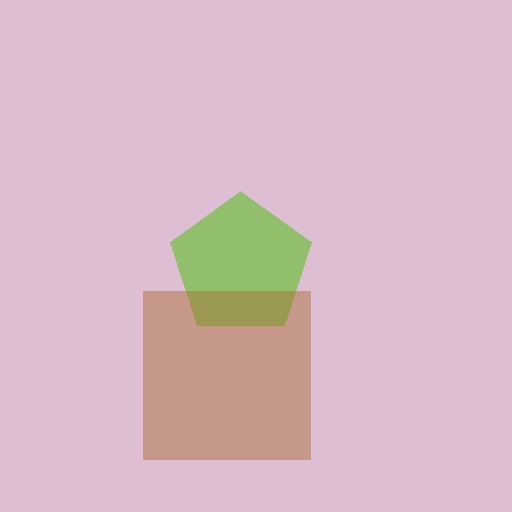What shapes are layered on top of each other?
The layered shapes are: a lime pentagon, a brown square.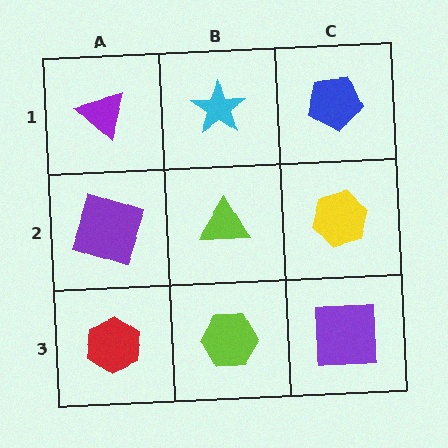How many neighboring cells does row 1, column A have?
2.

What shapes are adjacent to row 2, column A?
A purple triangle (row 1, column A), a red hexagon (row 3, column A), a lime triangle (row 2, column B).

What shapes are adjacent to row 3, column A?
A purple square (row 2, column A), a lime hexagon (row 3, column B).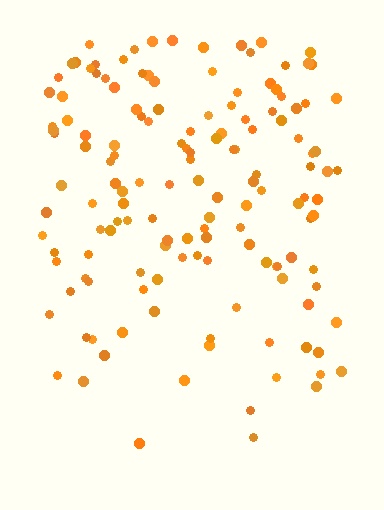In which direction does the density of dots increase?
From bottom to top, with the top side densest.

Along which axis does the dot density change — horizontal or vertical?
Vertical.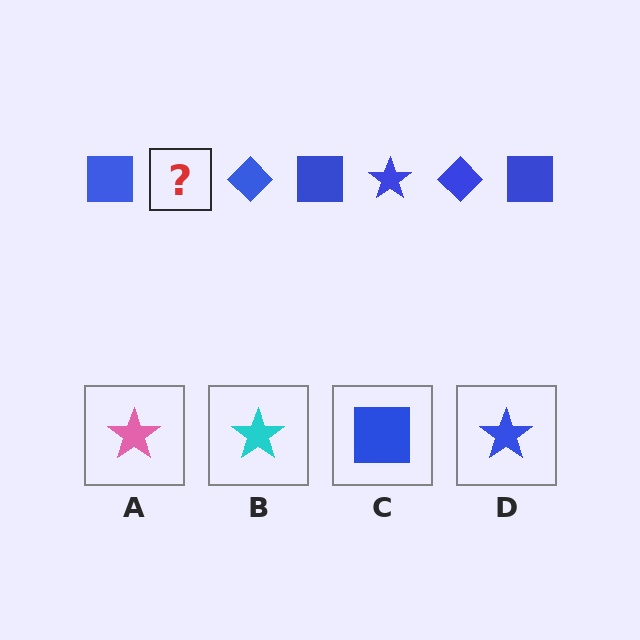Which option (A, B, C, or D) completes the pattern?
D.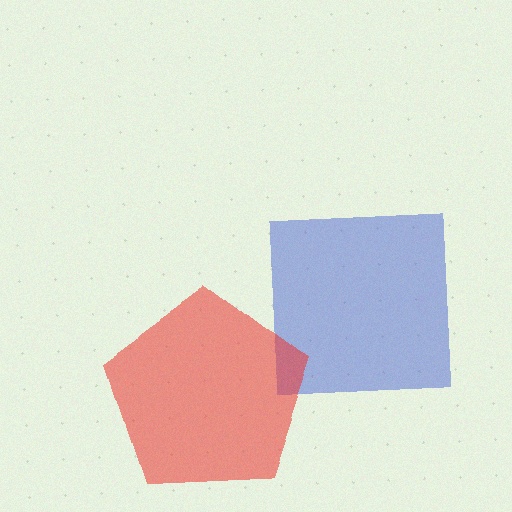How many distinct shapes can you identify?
There are 2 distinct shapes: a blue square, a red pentagon.